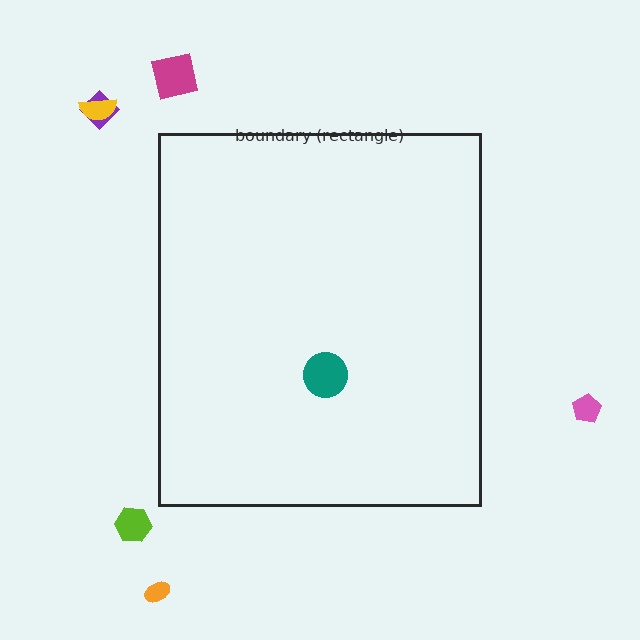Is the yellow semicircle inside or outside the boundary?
Outside.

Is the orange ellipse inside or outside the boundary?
Outside.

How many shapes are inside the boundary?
1 inside, 6 outside.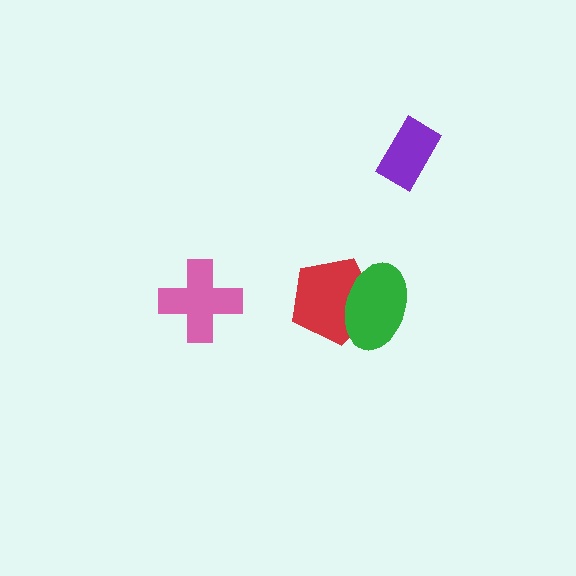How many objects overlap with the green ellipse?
1 object overlaps with the green ellipse.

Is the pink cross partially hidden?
No, no other shape covers it.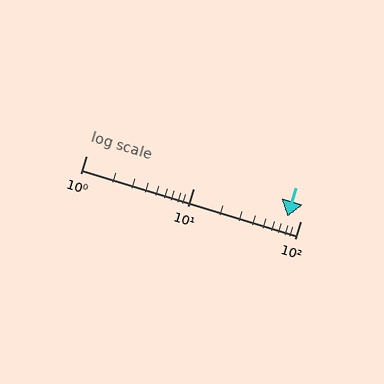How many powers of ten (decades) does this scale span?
The scale spans 2 decades, from 1 to 100.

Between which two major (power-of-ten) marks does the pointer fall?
The pointer is between 10 and 100.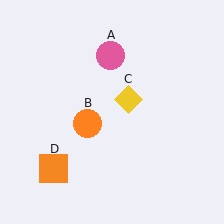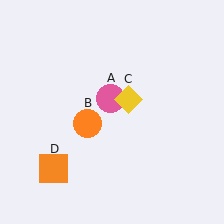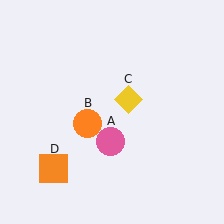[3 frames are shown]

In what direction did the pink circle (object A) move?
The pink circle (object A) moved down.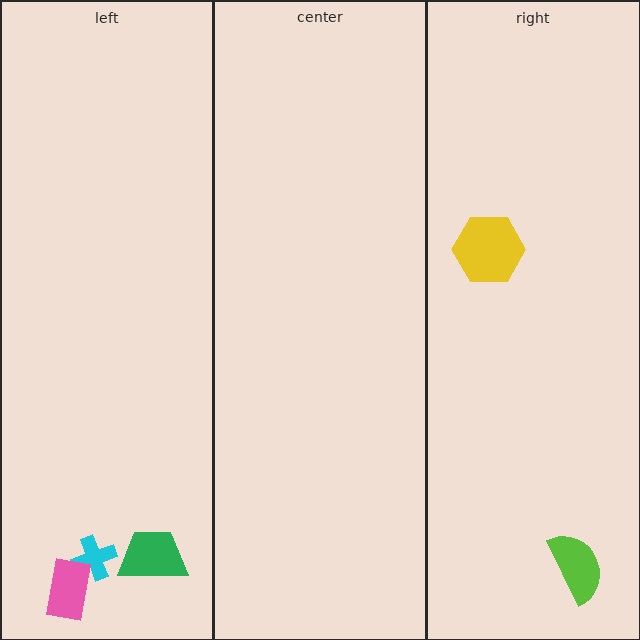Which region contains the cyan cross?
The left region.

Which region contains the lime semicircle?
The right region.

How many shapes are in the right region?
2.